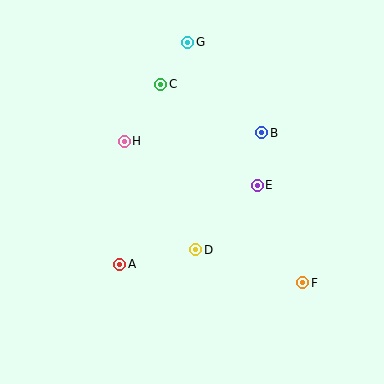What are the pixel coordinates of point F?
Point F is at (303, 283).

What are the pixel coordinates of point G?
Point G is at (188, 42).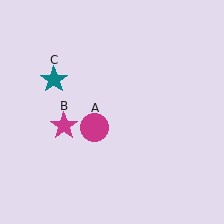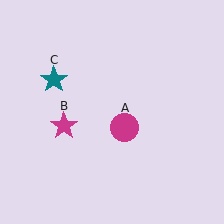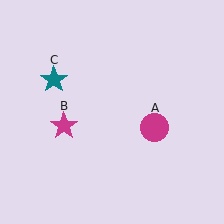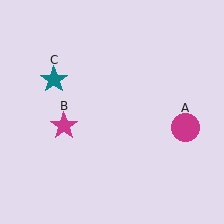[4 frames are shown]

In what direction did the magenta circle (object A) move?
The magenta circle (object A) moved right.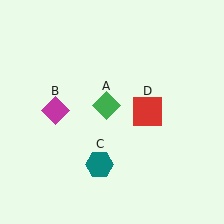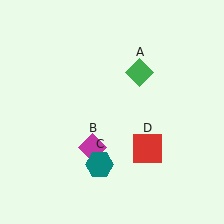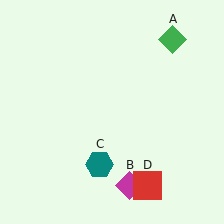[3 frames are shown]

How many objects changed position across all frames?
3 objects changed position: green diamond (object A), magenta diamond (object B), red square (object D).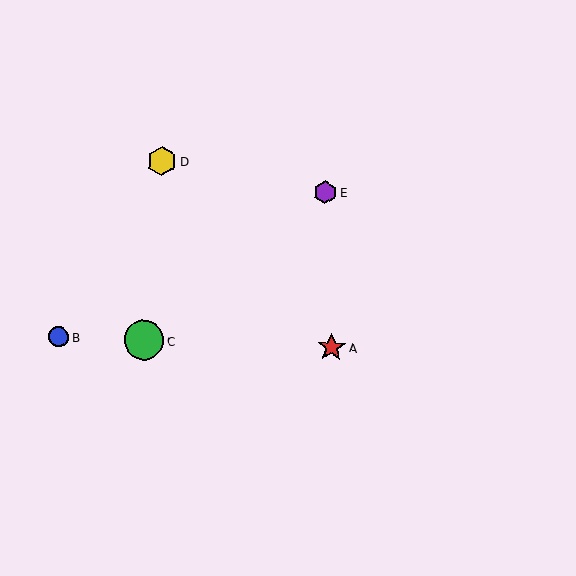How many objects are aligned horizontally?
3 objects (A, B, C) are aligned horizontally.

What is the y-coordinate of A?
Object A is at y≈347.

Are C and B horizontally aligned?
Yes, both are at y≈340.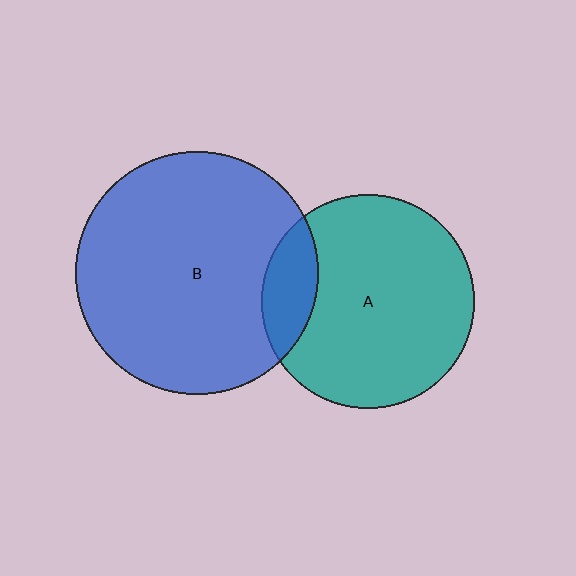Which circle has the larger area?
Circle B (blue).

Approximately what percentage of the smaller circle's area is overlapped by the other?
Approximately 15%.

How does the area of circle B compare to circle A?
Approximately 1.3 times.